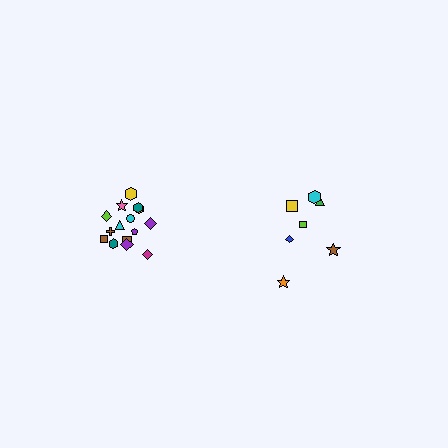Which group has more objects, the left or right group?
The left group.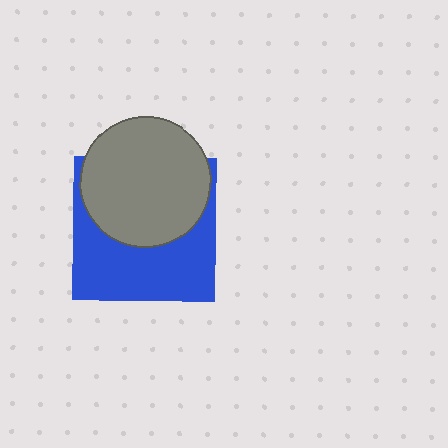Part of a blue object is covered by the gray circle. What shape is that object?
It is a square.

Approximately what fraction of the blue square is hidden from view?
Roughly 49% of the blue square is hidden behind the gray circle.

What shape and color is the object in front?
The object in front is a gray circle.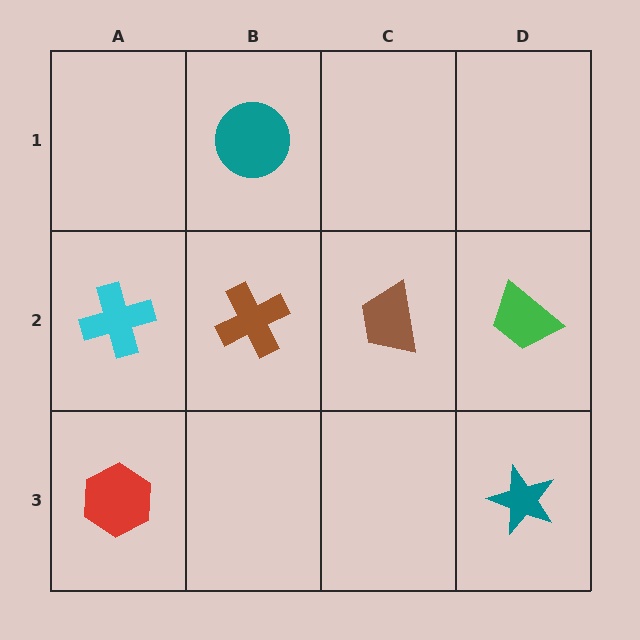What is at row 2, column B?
A brown cross.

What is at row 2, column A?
A cyan cross.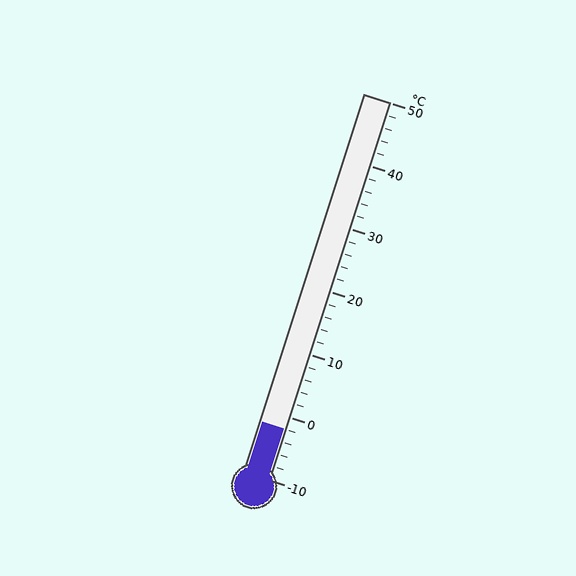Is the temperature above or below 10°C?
The temperature is below 10°C.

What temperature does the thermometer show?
The thermometer shows approximately -2°C.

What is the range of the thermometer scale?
The thermometer scale ranges from -10°C to 50°C.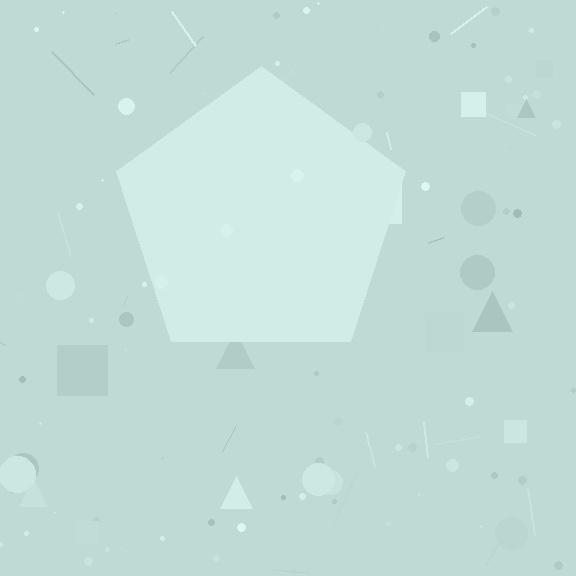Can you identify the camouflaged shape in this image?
The camouflaged shape is a pentagon.